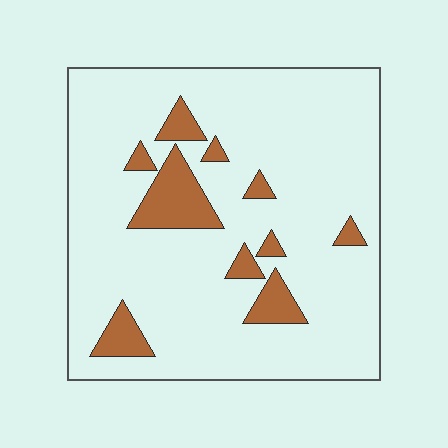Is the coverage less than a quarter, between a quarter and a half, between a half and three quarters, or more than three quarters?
Less than a quarter.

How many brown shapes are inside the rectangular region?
10.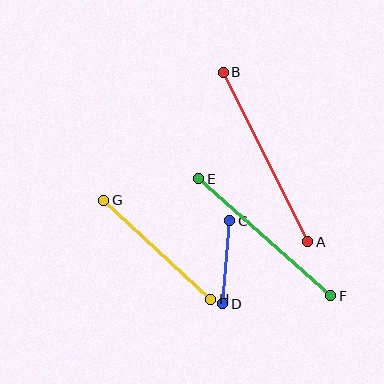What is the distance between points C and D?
The distance is approximately 84 pixels.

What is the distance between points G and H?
The distance is approximately 146 pixels.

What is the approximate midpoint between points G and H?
The midpoint is at approximately (157, 250) pixels.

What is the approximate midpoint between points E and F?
The midpoint is at approximately (265, 237) pixels.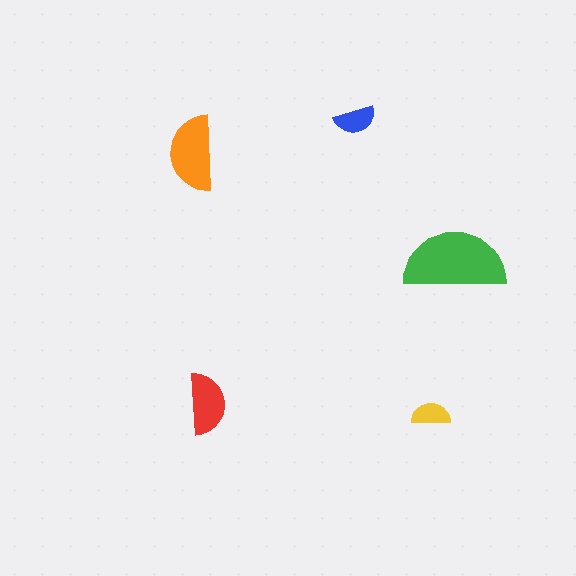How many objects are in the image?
There are 5 objects in the image.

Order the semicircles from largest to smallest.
the green one, the orange one, the red one, the blue one, the yellow one.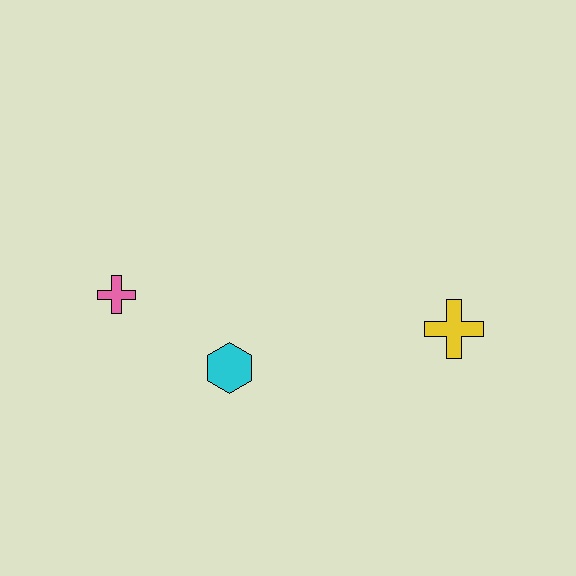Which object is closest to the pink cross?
The cyan hexagon is closest to the pink cross.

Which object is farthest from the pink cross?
The yellow cross is farthest from the pink cross.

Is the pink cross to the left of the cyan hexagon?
Yes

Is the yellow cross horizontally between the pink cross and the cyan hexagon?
No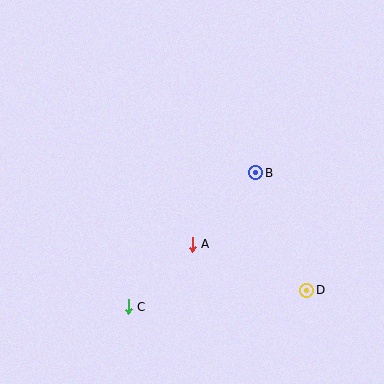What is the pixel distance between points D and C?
The distance between D and C is 179 pixels.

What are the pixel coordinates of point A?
Point A is at (192, 244).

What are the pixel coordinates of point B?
Point B is at (256, 173).